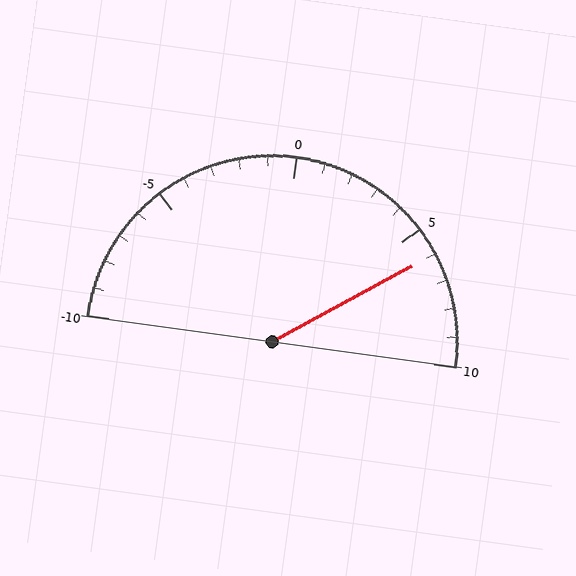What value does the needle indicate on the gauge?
The needle indicates approximately 6.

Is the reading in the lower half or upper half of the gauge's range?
The reading is in the upper half of the range (-10 to 10).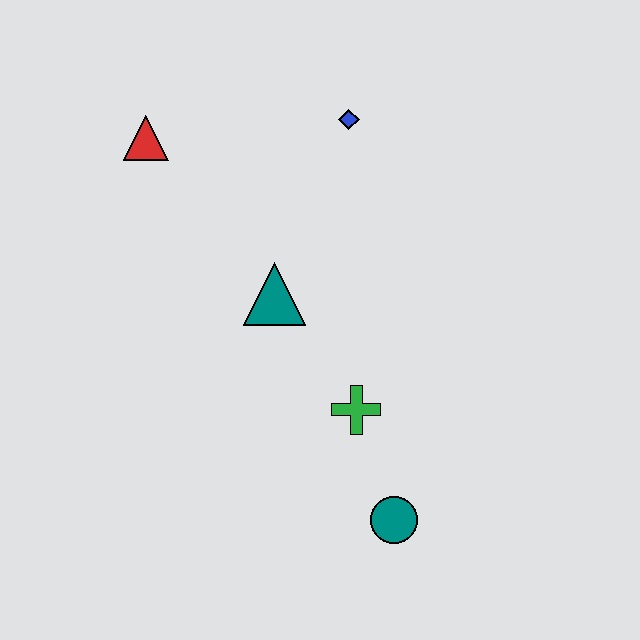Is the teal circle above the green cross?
No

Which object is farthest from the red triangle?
The teal circle is farthest from the red triangle.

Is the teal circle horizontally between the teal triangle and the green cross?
No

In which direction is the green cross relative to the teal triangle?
The green cross is below the teal triangle.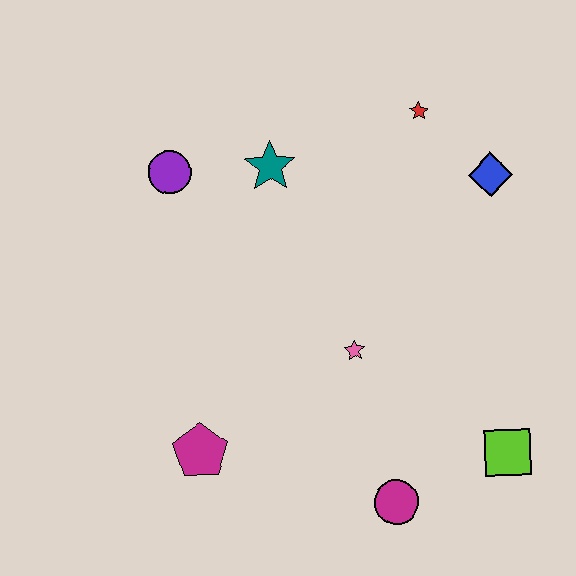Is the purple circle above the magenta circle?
Yes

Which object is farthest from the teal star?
The lime square is farthest from the teal star.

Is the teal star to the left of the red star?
Yes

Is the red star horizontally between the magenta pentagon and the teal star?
No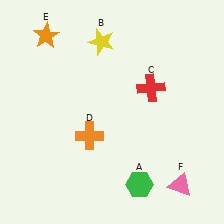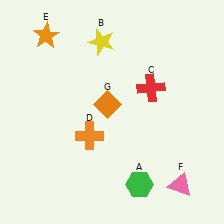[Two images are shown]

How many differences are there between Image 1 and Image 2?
There is 1 difference between the two images.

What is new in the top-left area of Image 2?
An orange diamond (G) was added in the top-left area of Image 2.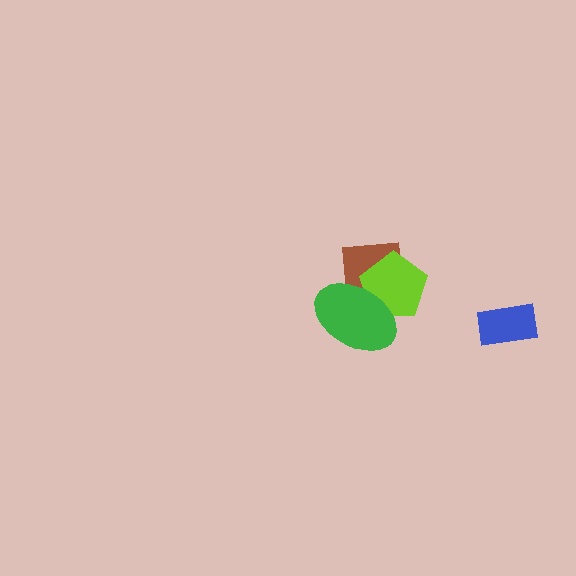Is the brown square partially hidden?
Yes, it is partially covered by another shape.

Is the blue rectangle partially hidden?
No, no other shape covers it.